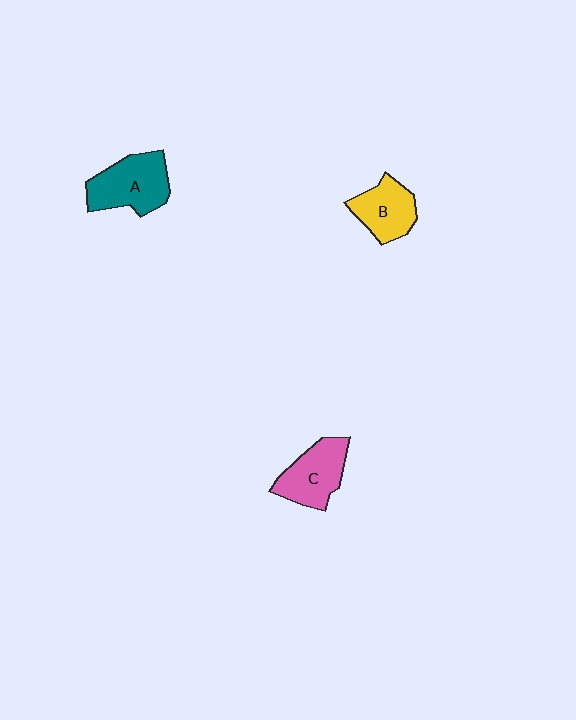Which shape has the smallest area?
Shape B (yellow).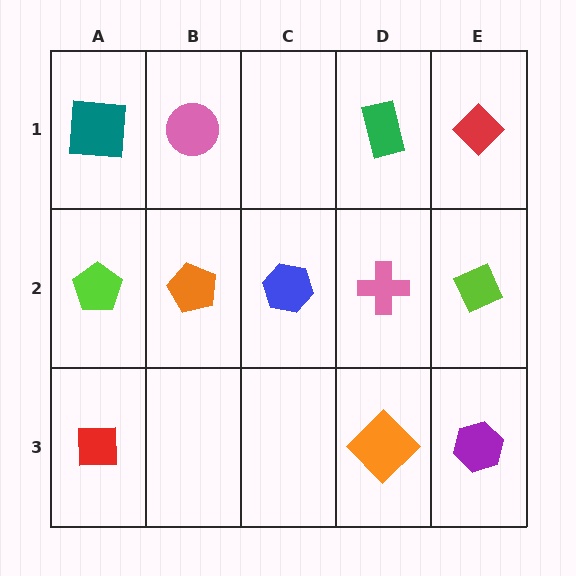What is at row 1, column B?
A pink circle.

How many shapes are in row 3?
3 shapes.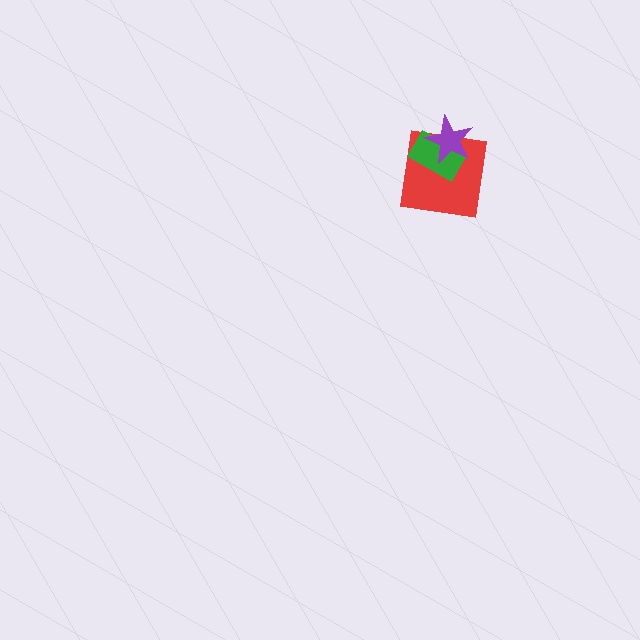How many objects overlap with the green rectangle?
2 objects overlap with the green rectangle.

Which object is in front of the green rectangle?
The purple star is in front of the green rectangle.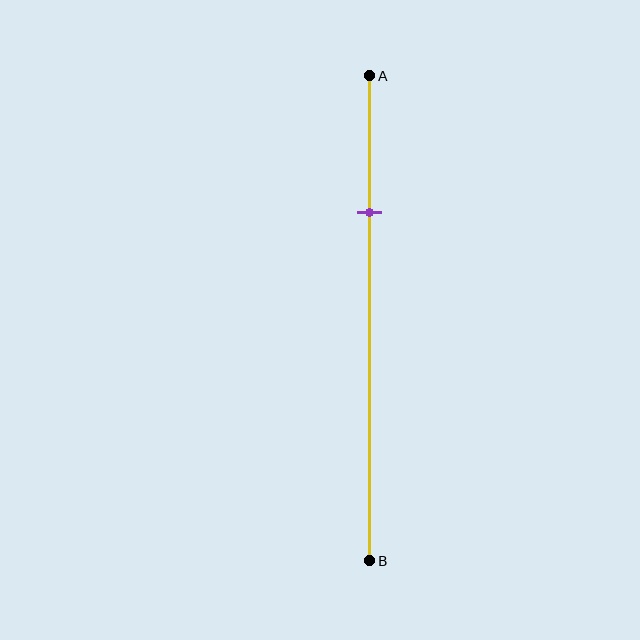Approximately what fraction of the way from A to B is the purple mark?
The purple mark is approximately 30% of the way from A to B.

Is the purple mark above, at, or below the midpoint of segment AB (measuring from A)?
The purple mark is above the midpoint of segment AB.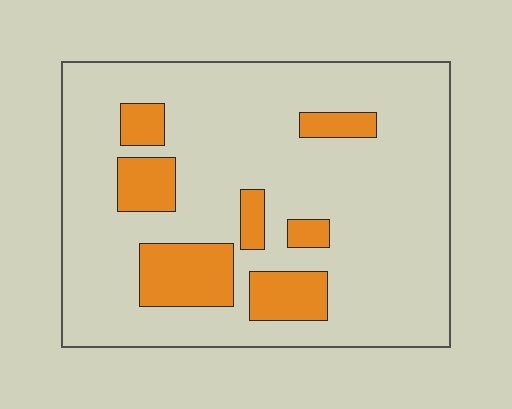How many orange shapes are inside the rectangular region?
7.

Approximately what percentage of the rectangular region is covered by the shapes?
Approximately 20%.